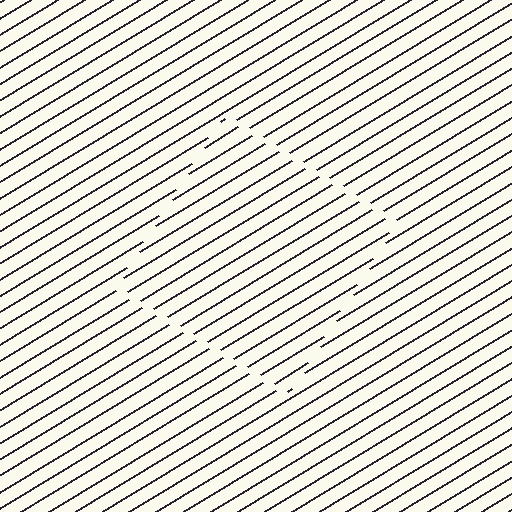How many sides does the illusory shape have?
4 sides — the line-ends trace a square.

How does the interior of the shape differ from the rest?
The interior of the shape contains the same grating, shifted by half a period — the contour is defined by the phase discontinuity where line-ends from the inner and outer gratings abut.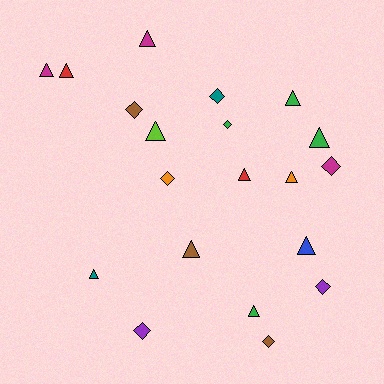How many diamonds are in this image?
There are 8 diamonds.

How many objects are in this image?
There are 20 objects.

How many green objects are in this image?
There are 4 green objects.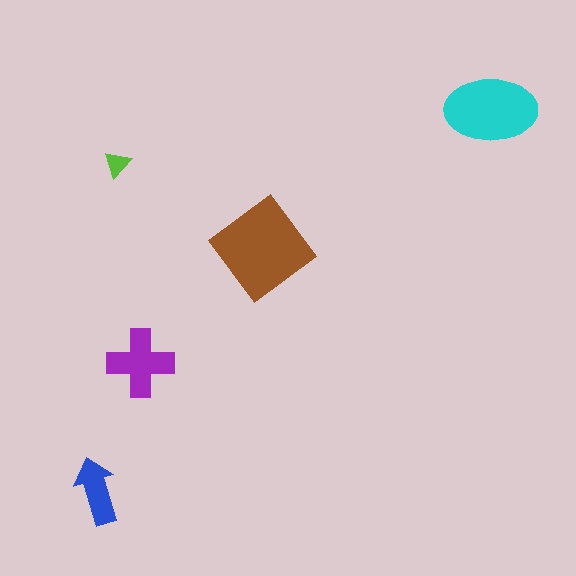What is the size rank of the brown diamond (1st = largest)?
1st.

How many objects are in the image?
There are 5 objects in the image.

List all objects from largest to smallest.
The brown diamond, the cyan ellipse, the purple cross, the blue arrow, the lime triangle.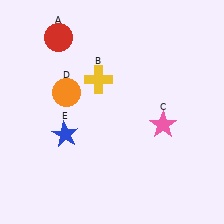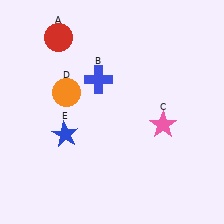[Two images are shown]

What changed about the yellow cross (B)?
In Image 1, B is yellow. In Image 2, it changed to blue.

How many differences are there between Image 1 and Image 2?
There is 1 difference between the two images.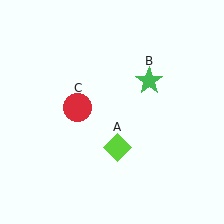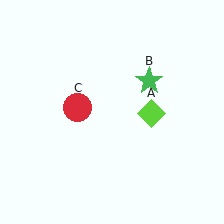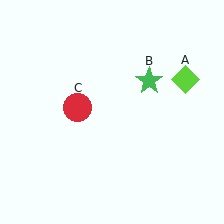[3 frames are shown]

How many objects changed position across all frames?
1 object changed position: lime diamond (object A).